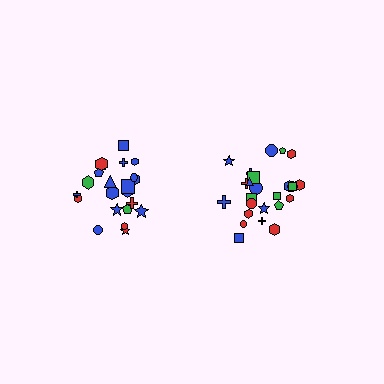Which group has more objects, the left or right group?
The right group.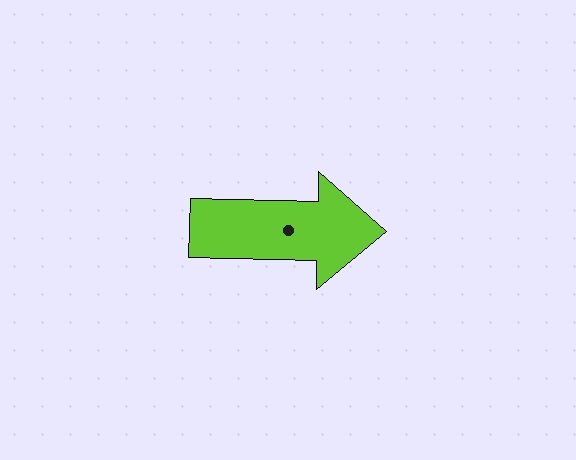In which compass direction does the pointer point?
East.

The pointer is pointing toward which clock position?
Roughly 3 o'clock.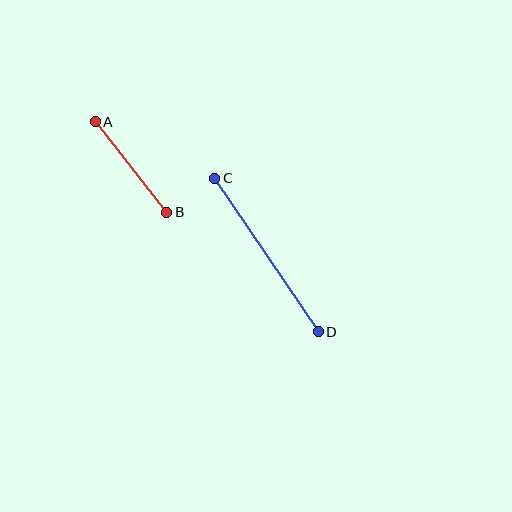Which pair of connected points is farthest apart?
Points C and D are farthest apart.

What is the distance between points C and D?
The distance is approximately 185 pixels.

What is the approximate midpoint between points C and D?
The midpoint is at approximately (266, 255) pixels.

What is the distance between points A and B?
The distance is approximately 115 pixels.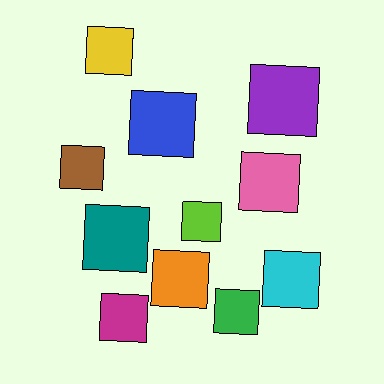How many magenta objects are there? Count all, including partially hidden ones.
There is 1 magenta object.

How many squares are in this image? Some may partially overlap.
There are 11 squares.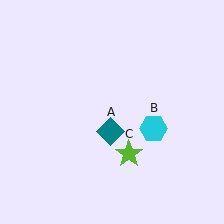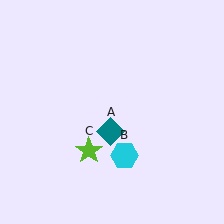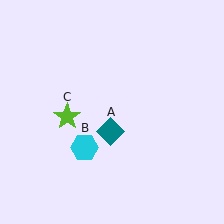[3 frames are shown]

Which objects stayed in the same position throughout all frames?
Teal diamond (object A) remained stationary.